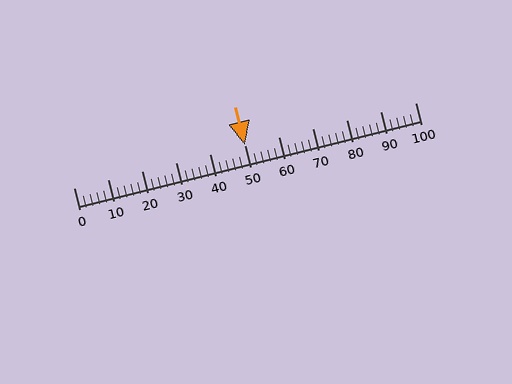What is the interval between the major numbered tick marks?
The major tick marks are spaced 10 units apart.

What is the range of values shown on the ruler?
The ruler shows values from 0 to 100.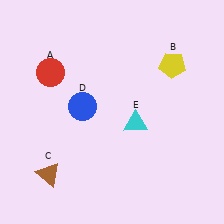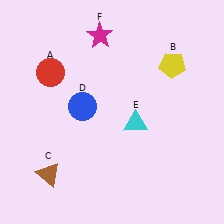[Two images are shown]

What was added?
A magenta star (F) was added in Image 2.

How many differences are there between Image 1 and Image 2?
There is 1 difference between the two images.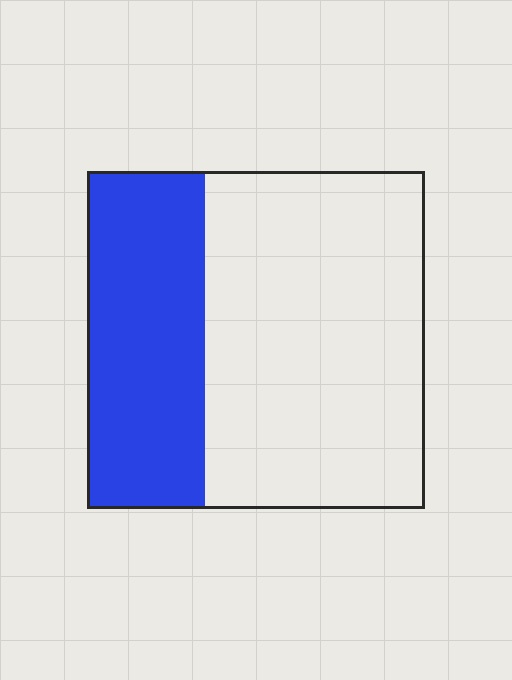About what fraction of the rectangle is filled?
About one third (1/3).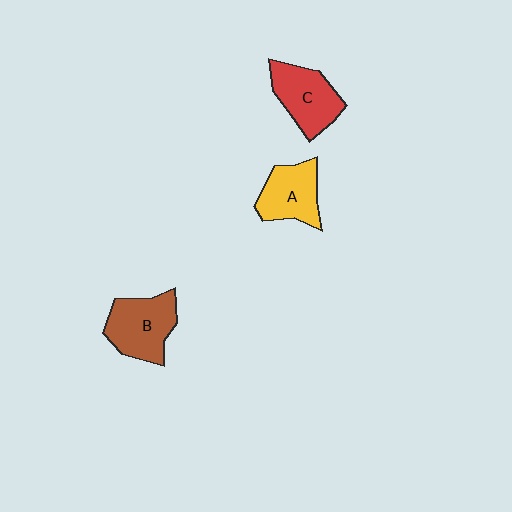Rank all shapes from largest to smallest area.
From largest to smallest: B (brown), C (red), A (yellow).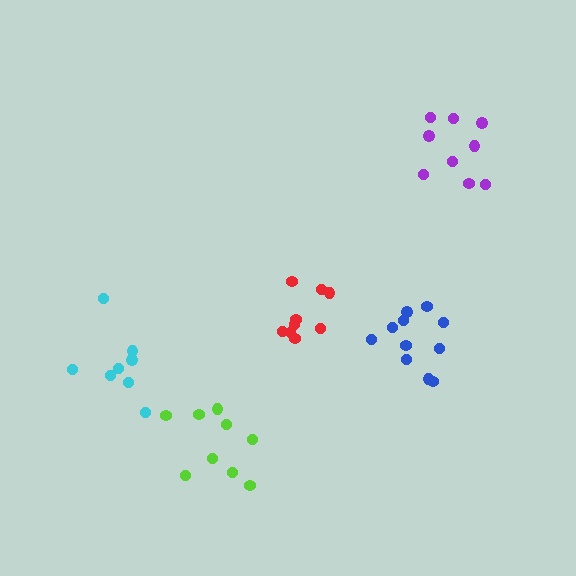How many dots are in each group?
Group 1: 9 dots, Group 2: 9 dots, Group 3: 11 dots, Group 4: 9 dots, Group 5: 8 dots (46 total).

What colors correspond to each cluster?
The clusters are colored: purple, lime, blue, red, cyan.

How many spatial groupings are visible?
There are 5 spatial groupings.